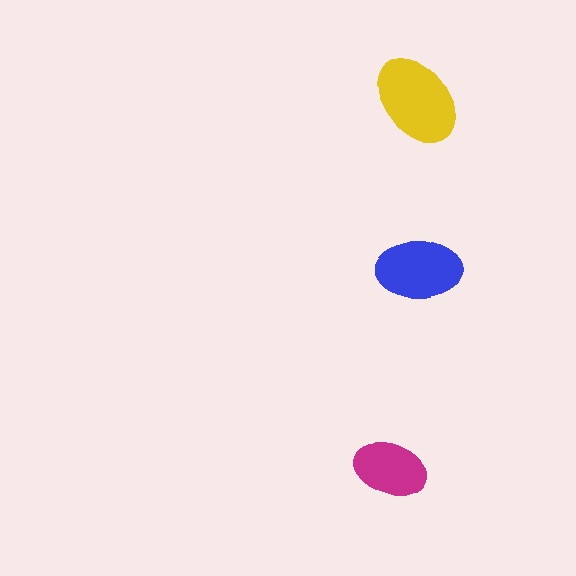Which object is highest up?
The yellow ellipse is topmost.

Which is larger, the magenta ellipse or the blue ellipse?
The blue one.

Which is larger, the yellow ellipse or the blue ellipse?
The yellow one.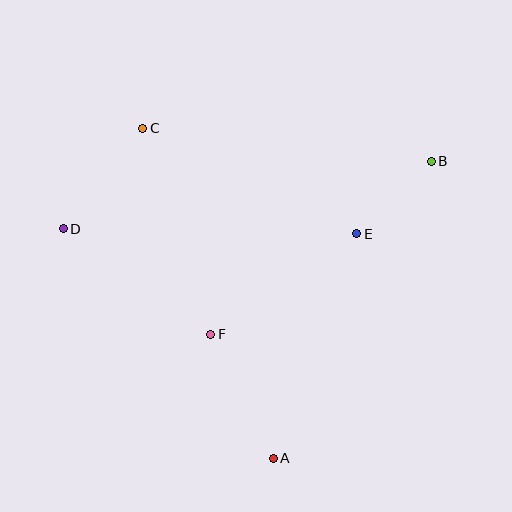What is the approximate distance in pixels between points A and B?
The distance between A and B is approximately 336 pixels.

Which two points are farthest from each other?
Points B and D are farthest from each other.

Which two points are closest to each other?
Points B and E are closest to each other.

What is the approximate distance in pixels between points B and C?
The distance between B and C is approximately 290 pixels.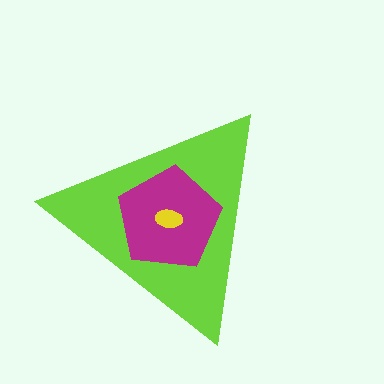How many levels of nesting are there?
3.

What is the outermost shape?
The lime triangle.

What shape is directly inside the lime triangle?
The magenta pentagon.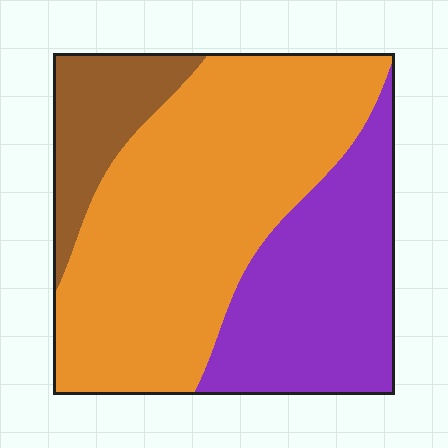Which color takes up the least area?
Brown, at roughly 15%.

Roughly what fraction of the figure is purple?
Purple takes up between a sixth and a third of the figure.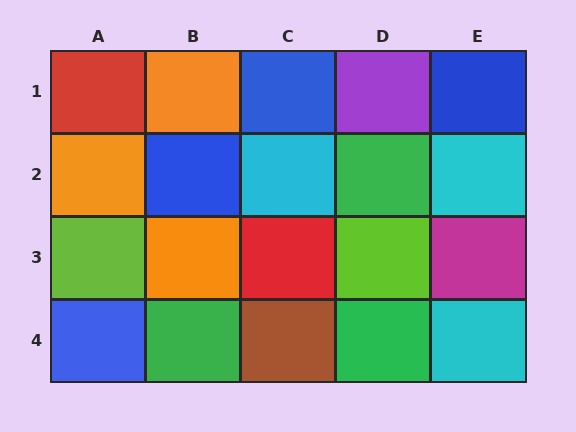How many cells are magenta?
1 cell is magenta.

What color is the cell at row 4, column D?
Green.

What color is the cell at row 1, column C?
Blue.